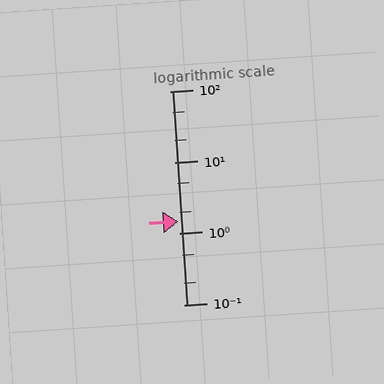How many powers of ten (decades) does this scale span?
The scale spans 3 decades, from 0.1 to 100.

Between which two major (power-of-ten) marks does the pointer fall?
The pointer is between 1 and 10.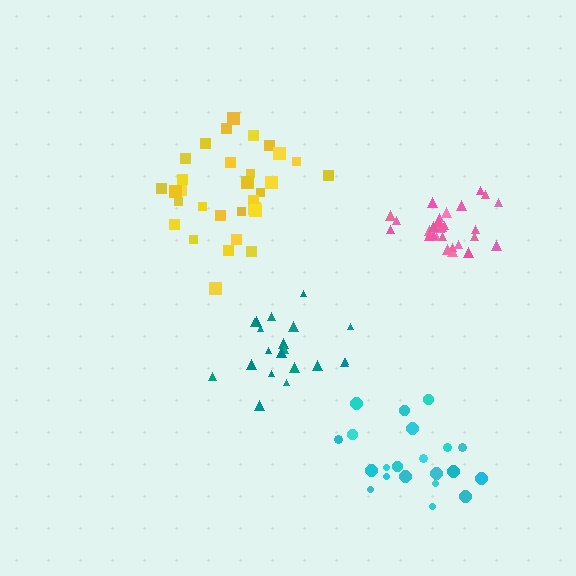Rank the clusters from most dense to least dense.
pink, yellow, teal, cyan.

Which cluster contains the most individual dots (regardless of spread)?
Yellow (32).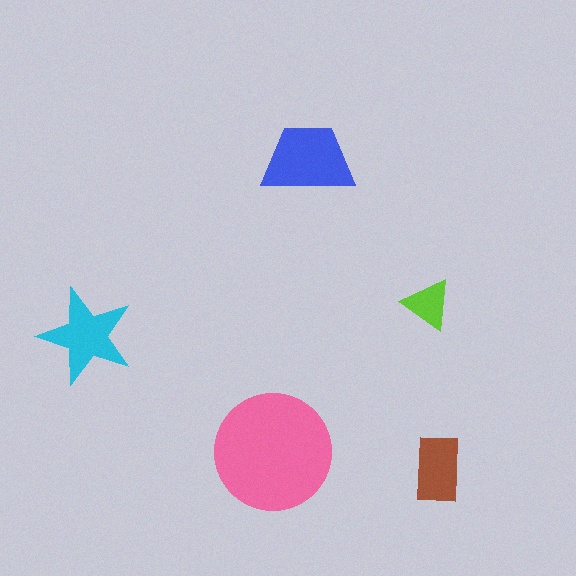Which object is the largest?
The pink circle.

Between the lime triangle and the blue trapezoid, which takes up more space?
The blue trapezoid.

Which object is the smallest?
The lime triangle.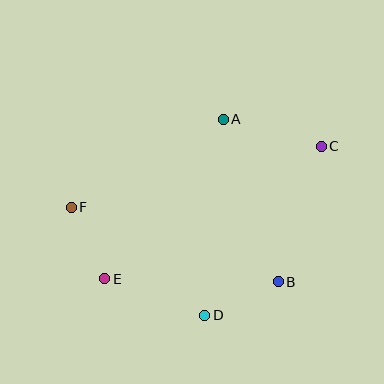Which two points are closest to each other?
Points E and F are closest to each other.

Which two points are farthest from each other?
Points C and F are farthest from each other.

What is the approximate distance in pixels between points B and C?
The distance between B and C is approximately 142 pixels.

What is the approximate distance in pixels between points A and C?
The distance between A and C is approximately 102 pixels.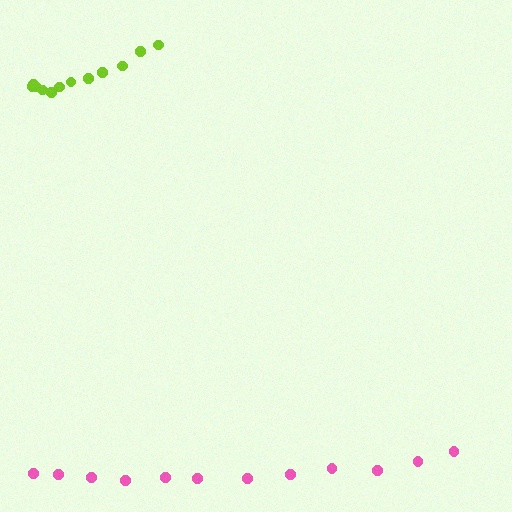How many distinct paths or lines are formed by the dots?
There are 2 distinct paths.